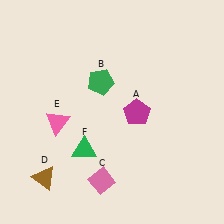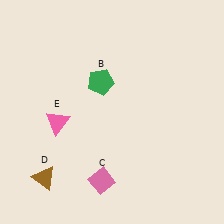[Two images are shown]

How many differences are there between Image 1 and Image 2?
There are 2 differences between the two images.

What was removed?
The green triangle (F), the magenta pentagon (A) were removed in Image 2.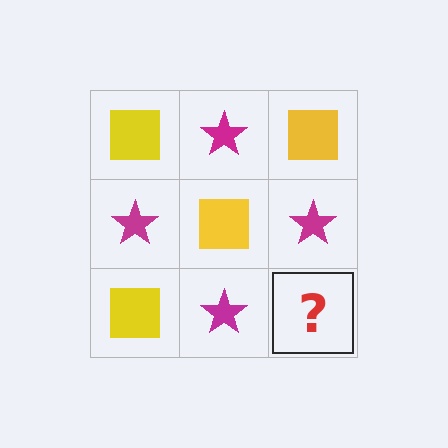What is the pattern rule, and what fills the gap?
The rule is that it alternates yellow square and magenta star in a checkerboard pattern. The gap should be filled with a yellow square.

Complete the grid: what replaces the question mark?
The question mark should be replaced with a yellow square.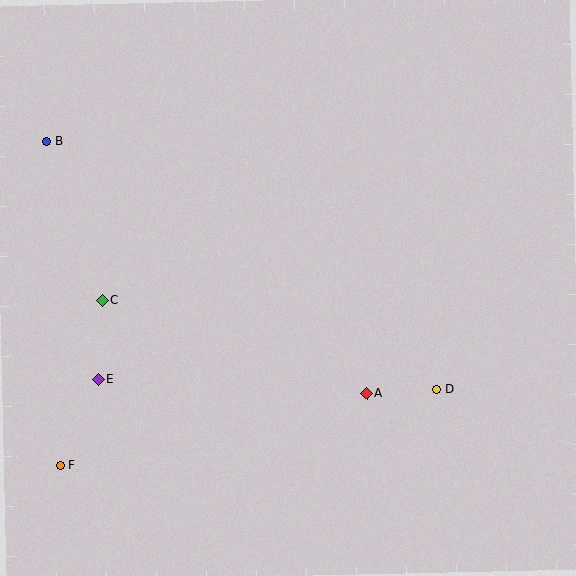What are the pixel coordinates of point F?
Point F is at (60, 466).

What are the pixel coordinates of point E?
Point E is at (98, 379).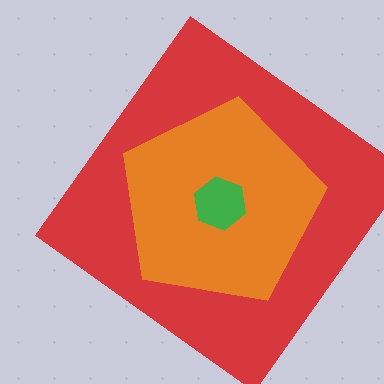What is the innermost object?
The green hexagon.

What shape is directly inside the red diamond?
The orange pentagon.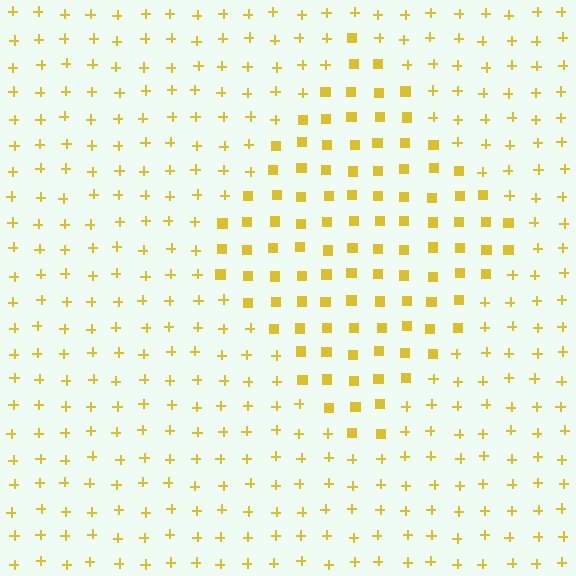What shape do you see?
I see a diamond.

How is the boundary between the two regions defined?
The boundary is defined by a change in element shape: squares inside vs. plus signs outside. All elements share the same color and spacing.